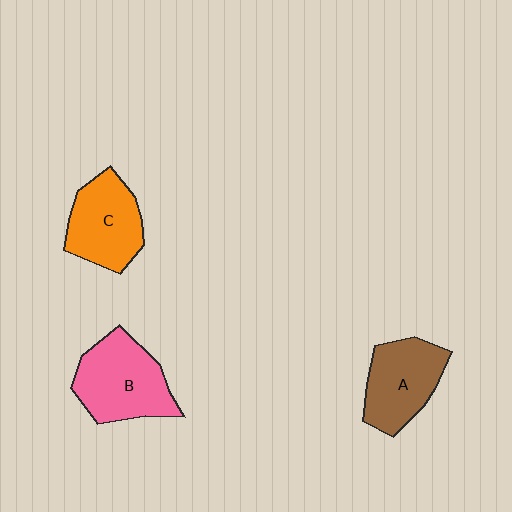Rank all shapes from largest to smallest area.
From largest to smallest: B (pink), C (orange), A (brown).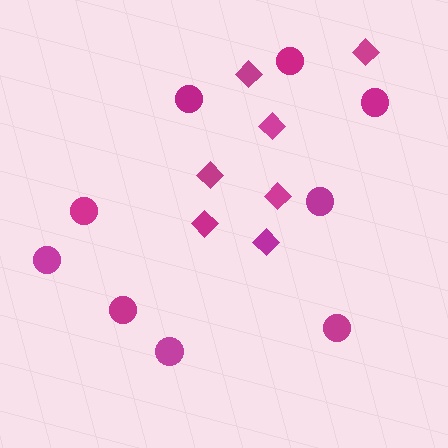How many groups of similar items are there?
There are 2 groups: one group of circles (9) and one group of diamonds (7).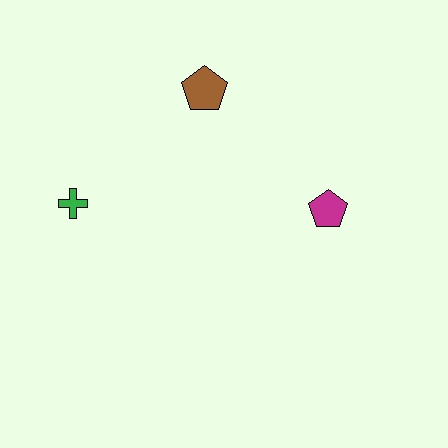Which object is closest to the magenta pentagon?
The brown pentagon is closest to the magenta pentagon.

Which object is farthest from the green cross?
The magenta pentagon is farthest from the green cross.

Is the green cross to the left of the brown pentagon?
Yes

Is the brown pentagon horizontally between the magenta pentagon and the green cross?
Yes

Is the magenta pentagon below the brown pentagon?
Yes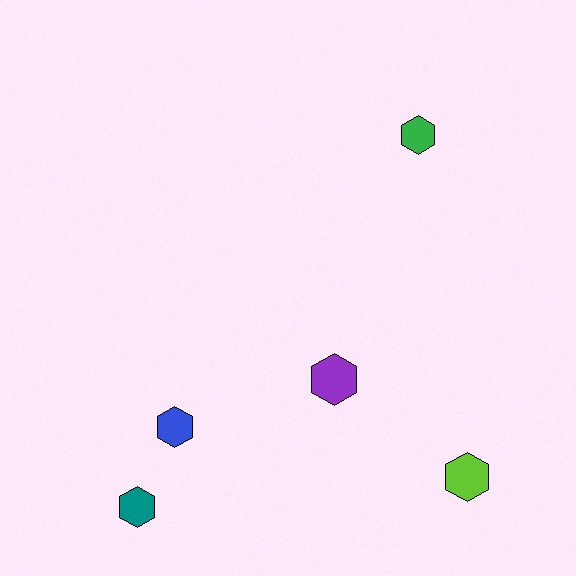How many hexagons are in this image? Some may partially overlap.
There are 5 hexagons.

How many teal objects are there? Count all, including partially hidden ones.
There is 1 teal object.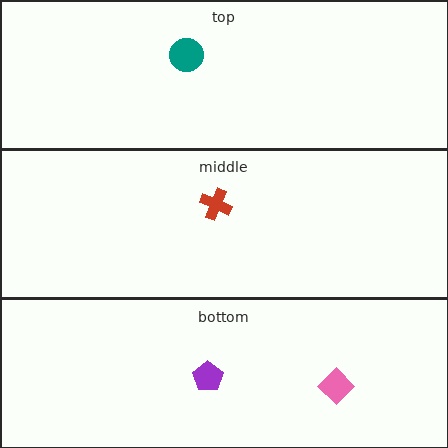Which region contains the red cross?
The middle region.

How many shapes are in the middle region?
1.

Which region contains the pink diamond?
The bottom region.